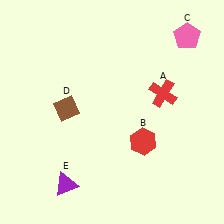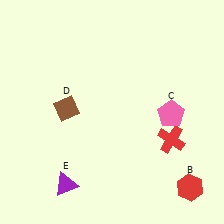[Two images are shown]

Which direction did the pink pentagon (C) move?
The pink pentagon (C) moved down.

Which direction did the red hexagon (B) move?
The red hexagon (B) moved right.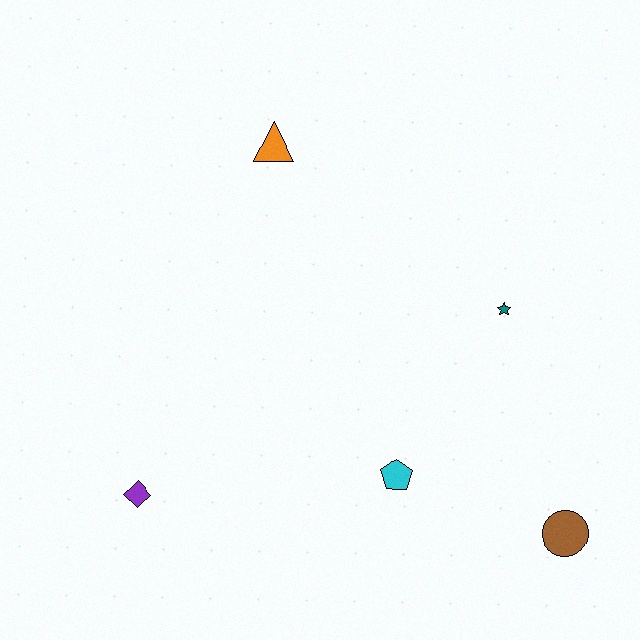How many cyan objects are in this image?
There is 1 cyan object.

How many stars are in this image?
There is 1 star.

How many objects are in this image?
There are 5 objects.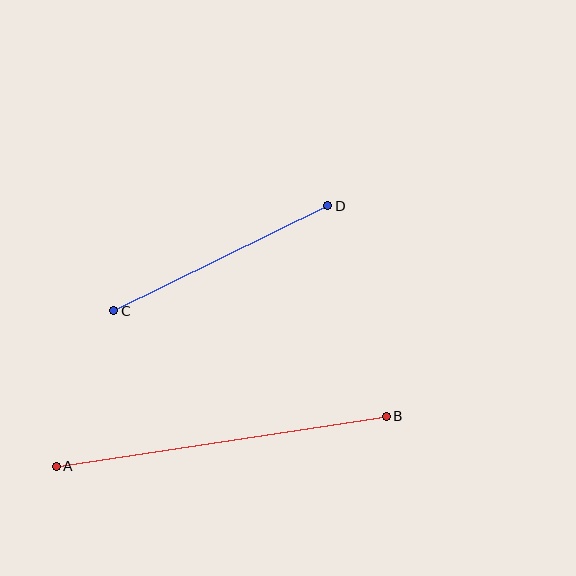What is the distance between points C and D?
The distance is approximately 239 pixels.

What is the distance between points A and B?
The distance is approximately 334 pixels.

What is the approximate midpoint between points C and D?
The midpoint is at approximately (221, 258) pixels.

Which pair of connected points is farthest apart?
Points A and B are farthest apart.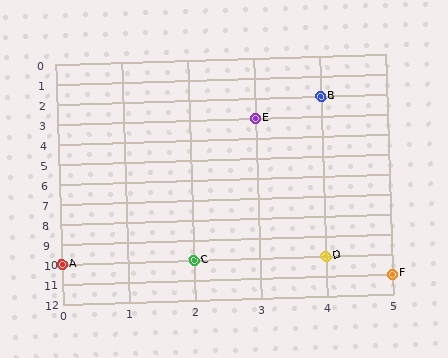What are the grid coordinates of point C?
Point C is at grid coordinates (2, 10).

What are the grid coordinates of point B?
Point B is at grid coordinates (4, 2).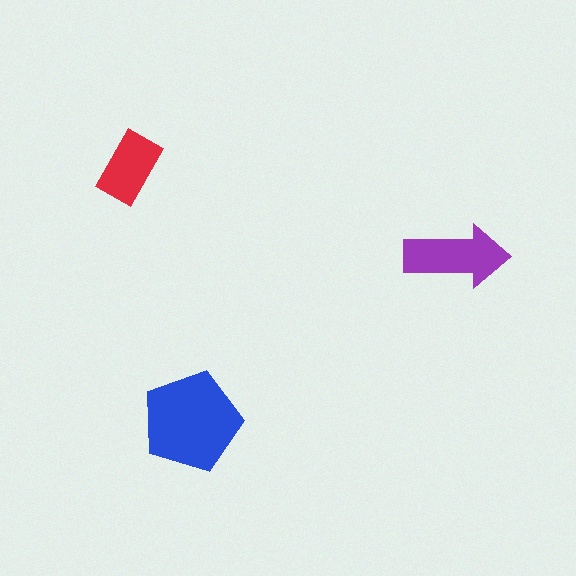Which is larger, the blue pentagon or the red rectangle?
The blue pentagon.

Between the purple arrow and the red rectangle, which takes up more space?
The purple arrow.